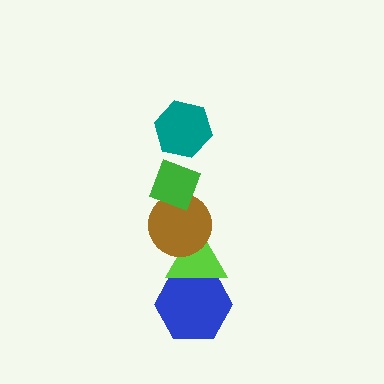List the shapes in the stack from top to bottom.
From top to bottom: the teal hexagon, the green diamond, the brown circle, the lime triangle, the blue hexagon.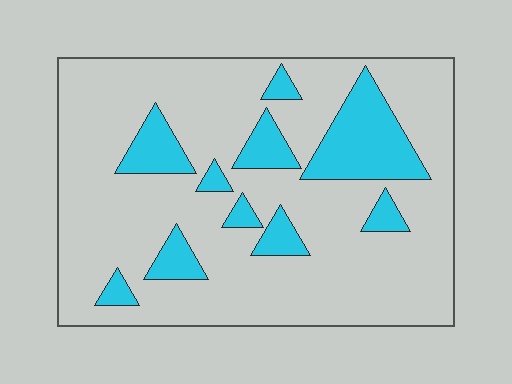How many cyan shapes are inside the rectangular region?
10.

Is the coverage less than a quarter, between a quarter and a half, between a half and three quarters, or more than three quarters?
Less than a quarter.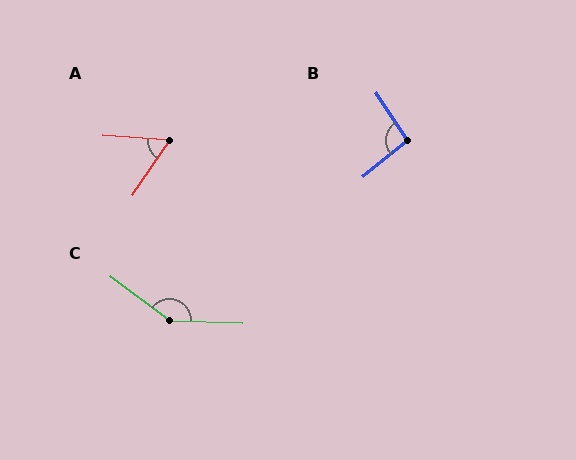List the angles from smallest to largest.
A (59°), B (96°), C (145°).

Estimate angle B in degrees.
Approximately 96 degrees.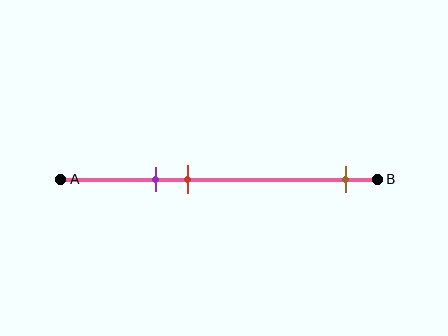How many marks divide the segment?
There are 3 marks dividing the segment.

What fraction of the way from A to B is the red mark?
The red mark is approximately 40% (0.4) of the way from A to B.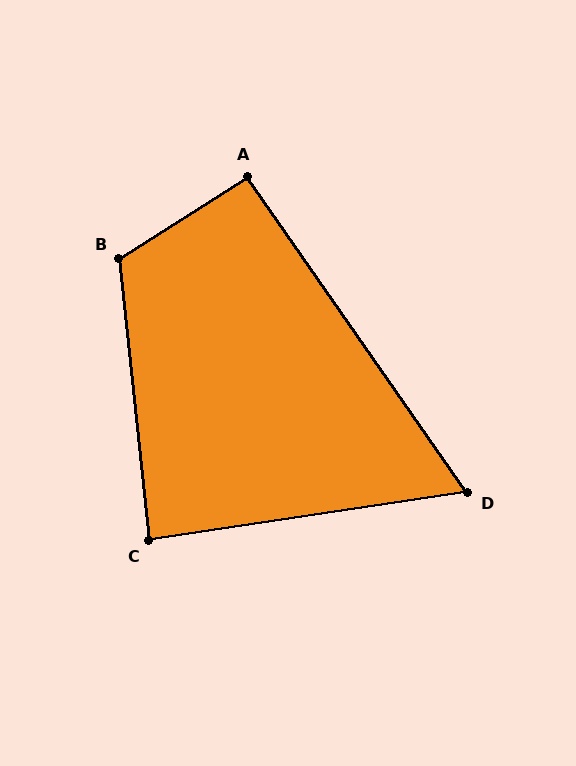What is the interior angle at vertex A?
Approximately 93 degrees (approximately right).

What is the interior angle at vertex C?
Approximately 87 degrees (approximately right).